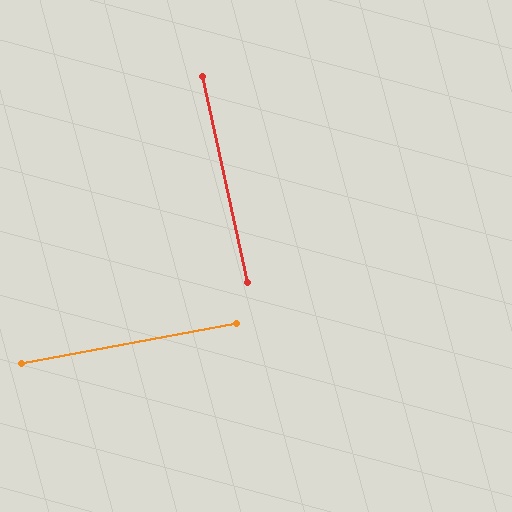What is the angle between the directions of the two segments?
Approximately 88 degrees.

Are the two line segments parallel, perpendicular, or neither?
Perpendicular — they meet at approximately 88°.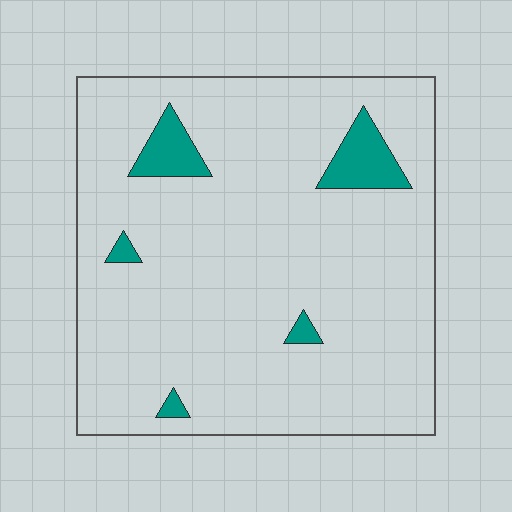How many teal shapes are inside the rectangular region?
5.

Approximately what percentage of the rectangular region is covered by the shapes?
Approximately 5%.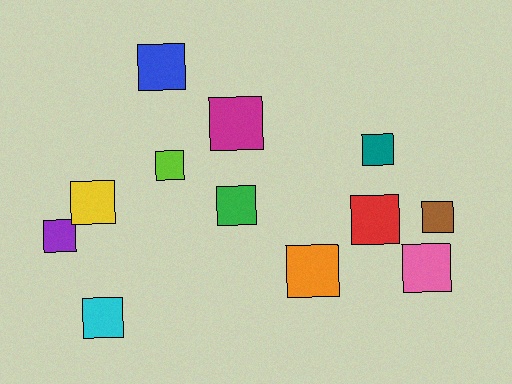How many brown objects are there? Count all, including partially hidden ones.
There is 1 brown object.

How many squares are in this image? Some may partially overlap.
There are 12 squares.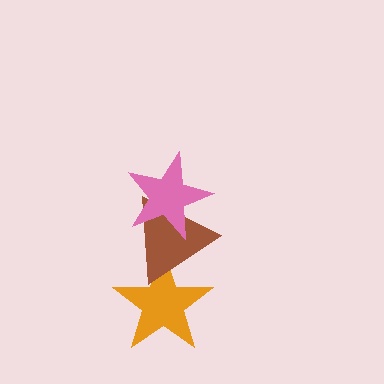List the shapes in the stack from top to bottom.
From top to bottom: the pink star, the brown triangle, the orange star.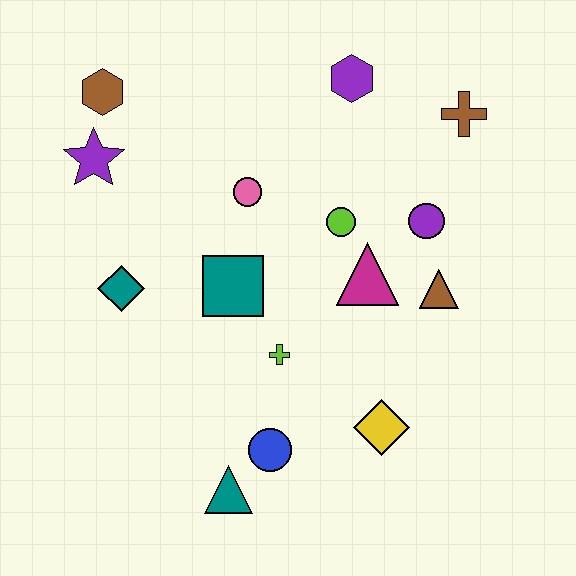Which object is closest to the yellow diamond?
The blue circle is closest to the yellow diamond.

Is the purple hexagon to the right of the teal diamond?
Yes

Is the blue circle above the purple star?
No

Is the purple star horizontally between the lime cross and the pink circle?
No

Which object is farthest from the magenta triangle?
The brown hexagon is farthest from the magenta triangle.